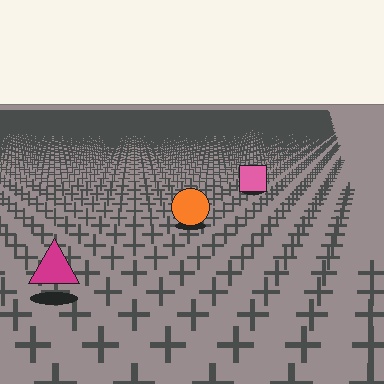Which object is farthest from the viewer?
The pink square is farthest from the viewer. It appears smaller and the ground texture around it is denser.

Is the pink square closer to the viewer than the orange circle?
No. The orange circle is closer — you can tell from the texture gradient: the ground texture is coarser near it.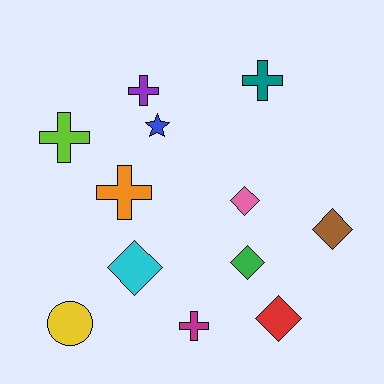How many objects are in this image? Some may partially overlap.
There are 12 objects.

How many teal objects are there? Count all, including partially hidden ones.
There is 1 teal object.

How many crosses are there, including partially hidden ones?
There are 5 crosses.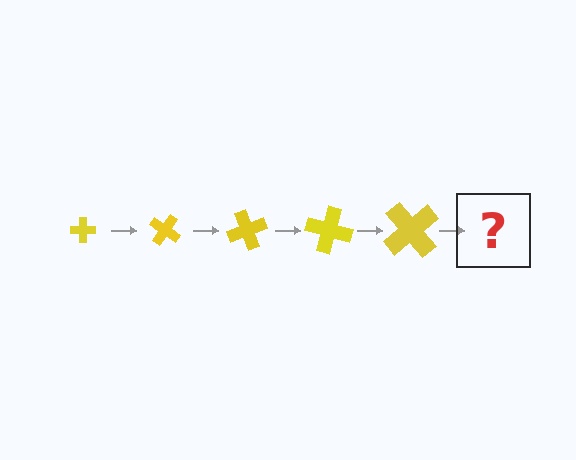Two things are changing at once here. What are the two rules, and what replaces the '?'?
The two rules are that the cross grows larger each step and it rotates 35 degrees each step. The '?' should be a cross, larger than the previous one and rotated 175 degrees from the start.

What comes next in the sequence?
The next element should be a cross, larger than the previous one and rotated 175 degrees from the start.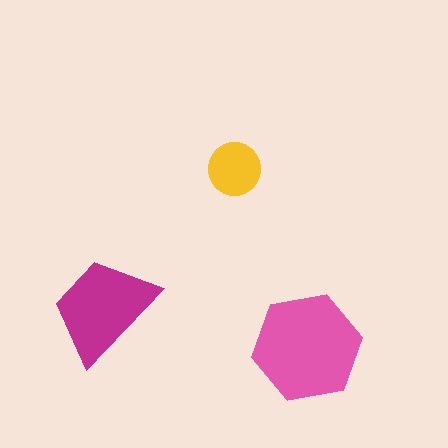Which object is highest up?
The yellow circle is topmost.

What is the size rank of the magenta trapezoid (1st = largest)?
2nd.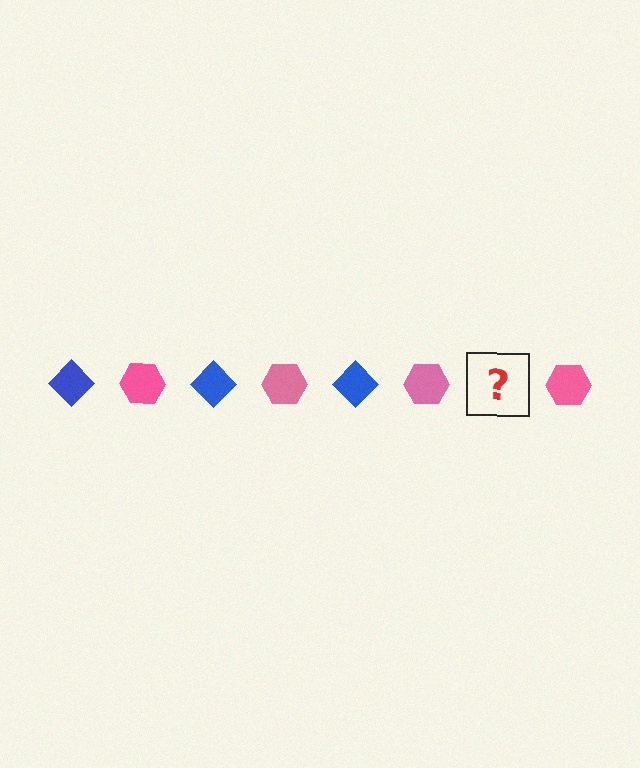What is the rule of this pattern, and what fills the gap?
The rule is that the pattern alternates between blue diamond and pink hexagon. The gap should be filled with a blue diamond.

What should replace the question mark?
The question mark should be replaced with a blue diamond.